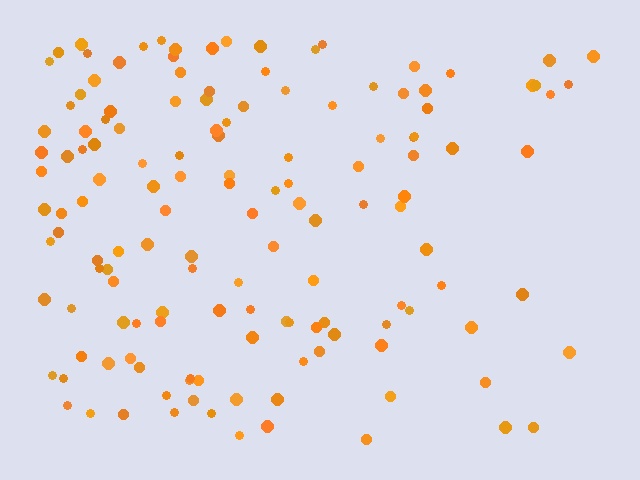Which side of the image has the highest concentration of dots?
The left.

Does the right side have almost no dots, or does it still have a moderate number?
Still a moderate number, just noticeably fewer than the left.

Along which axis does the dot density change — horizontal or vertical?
Horizontal.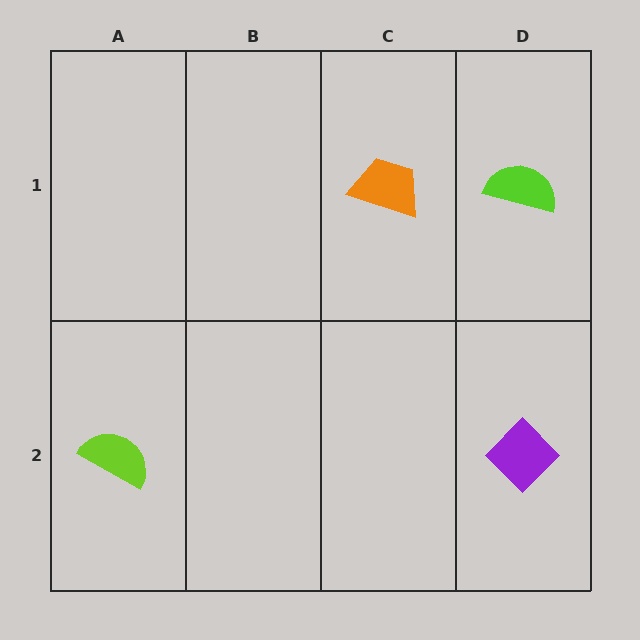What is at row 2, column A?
A lime semicircle.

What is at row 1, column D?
A lime semicircle.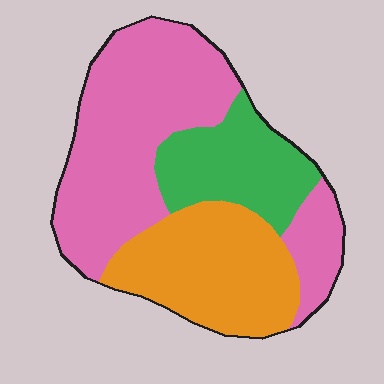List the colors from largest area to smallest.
From largest to smallest: pink, orange, green.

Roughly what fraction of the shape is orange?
Orange covers around 30% of the shape.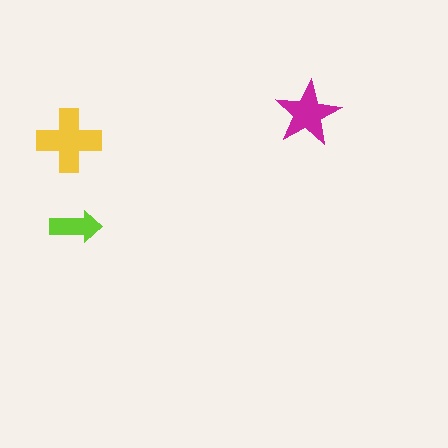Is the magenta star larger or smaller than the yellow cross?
Smaller.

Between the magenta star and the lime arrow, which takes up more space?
The magenta star.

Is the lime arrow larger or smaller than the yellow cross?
Smaller.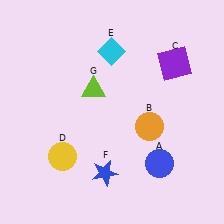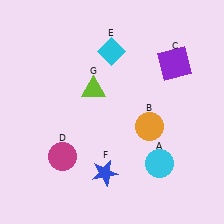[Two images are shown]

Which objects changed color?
A changed from blue to cyan. D changed from yellow to magenta.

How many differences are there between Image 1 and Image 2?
There are 2 differences between the two images.